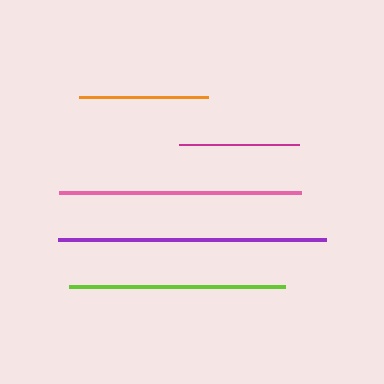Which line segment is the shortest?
The magenta line is the shortest at approximately 120 pixels.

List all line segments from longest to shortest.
From longest to shortest: purple, pink, lime, orange, magenta.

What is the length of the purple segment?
The purple segment is approximately 269 pixels long.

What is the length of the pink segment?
The pink segment is approximately 242 pixels long.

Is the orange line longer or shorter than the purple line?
The purple line is longer than the orange line.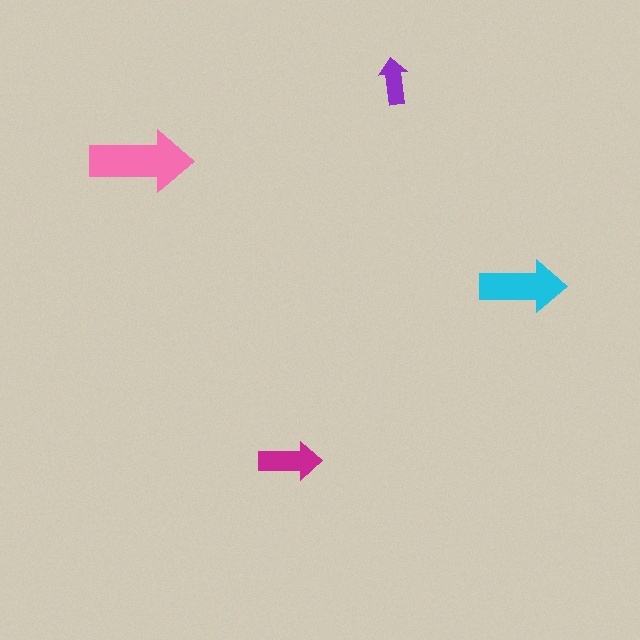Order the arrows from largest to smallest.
the pink one, the cyan one, the magenta one, the purple one.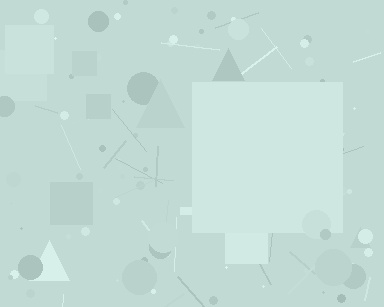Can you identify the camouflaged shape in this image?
The camouflaged shape is a square.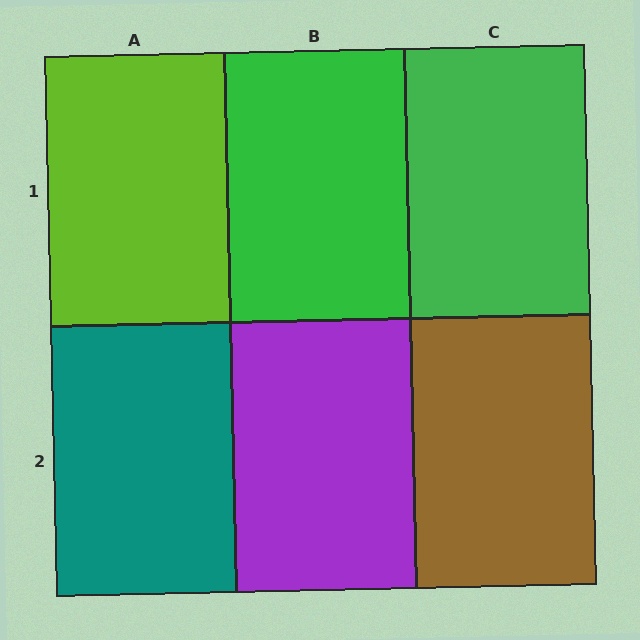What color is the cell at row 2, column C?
Brown.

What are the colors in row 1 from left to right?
Lime, green, green.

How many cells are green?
2 cells are green.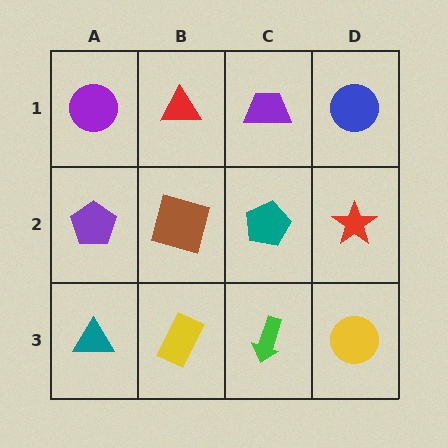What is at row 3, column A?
A teal triangle.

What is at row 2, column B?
A brown square.